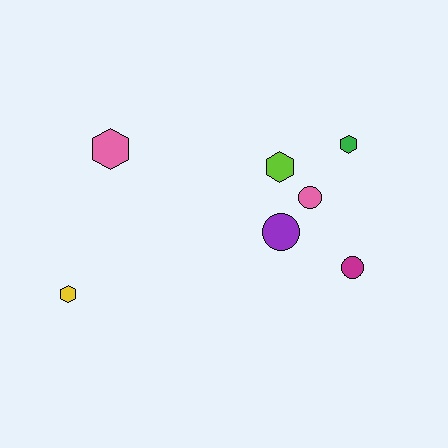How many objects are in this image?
There are 7 objects.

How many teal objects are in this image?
There are no teal objects.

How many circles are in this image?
There are 3 circles.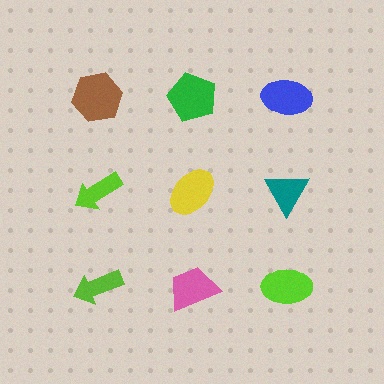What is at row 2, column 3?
A teal triangle.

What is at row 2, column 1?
A lime arrow.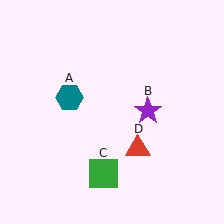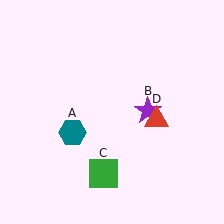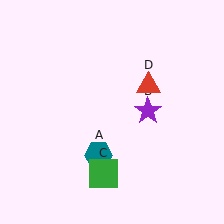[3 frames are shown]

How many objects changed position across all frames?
2 objects changed position: teal hexagon (object A), red triangle (object D).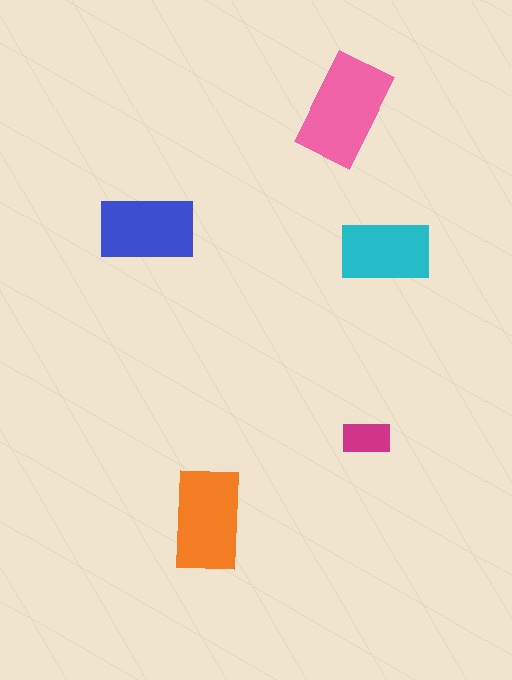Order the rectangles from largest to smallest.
the pink one, the orange one, the blue one, the cyan one, the magenta one.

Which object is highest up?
The pink rectangle is topmost.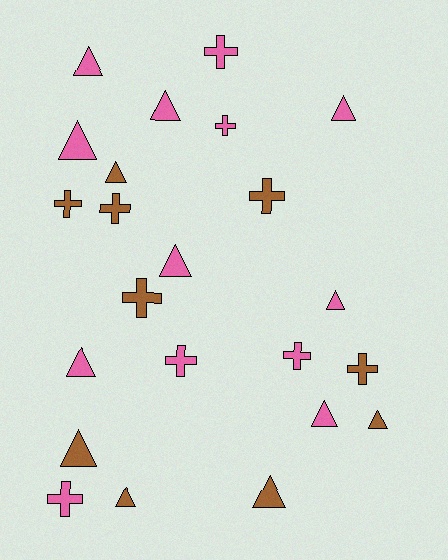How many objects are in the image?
There are 23 objects.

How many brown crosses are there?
There are 5 brown crosses.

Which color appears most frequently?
Pink, with 13 objects.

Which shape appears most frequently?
Triangle, with 13 objects.